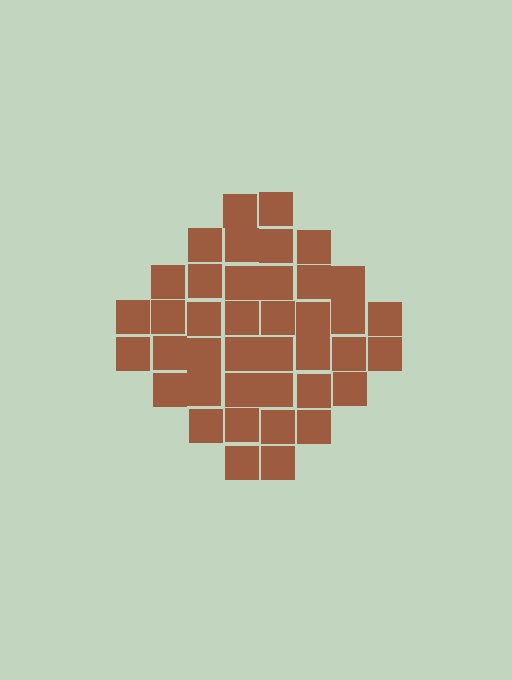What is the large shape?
The large shape is a diamond.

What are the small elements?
The small elements are squares.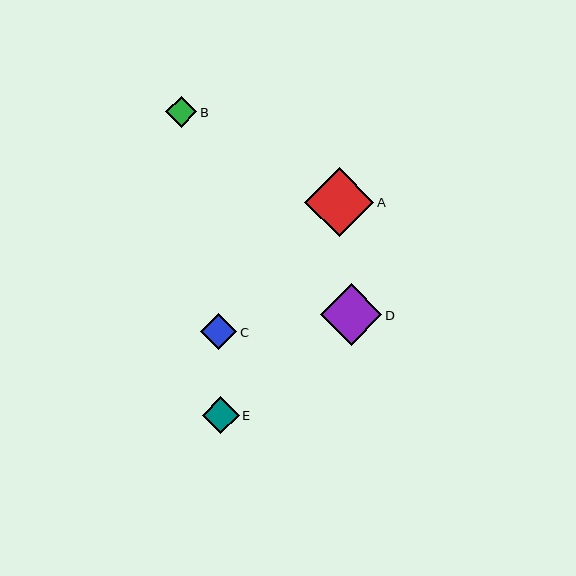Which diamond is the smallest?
Diamond B is the smallest with a size of approximately 31 pixels.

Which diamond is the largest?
Diamond A is the largest with a size of approximately 69 pixels.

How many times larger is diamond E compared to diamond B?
Diamond E is approximately 1.2 times the size of diamond B.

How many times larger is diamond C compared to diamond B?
Diamond C is approximately 1.1 times the size of diamond B.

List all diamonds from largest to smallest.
From largest to smallest: A, D, E, C, B.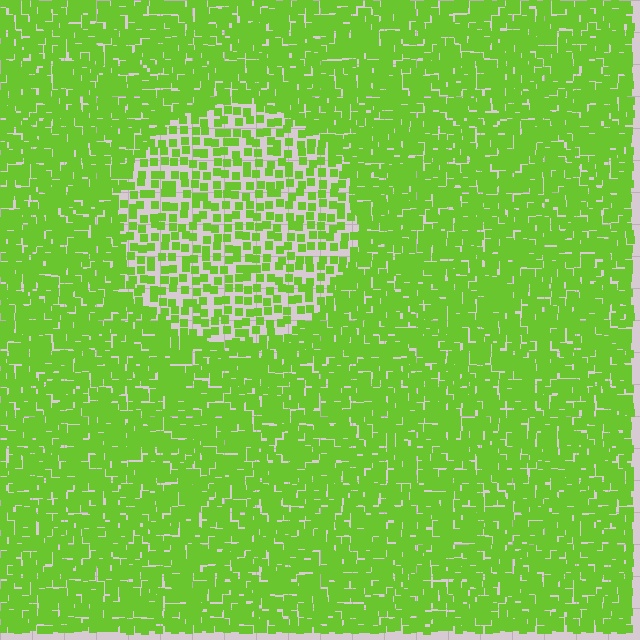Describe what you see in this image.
The image contains small lime elements arranged at two different densities. A circle-shaped region is visible where the elements are less densely packed than the surrounding area.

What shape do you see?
I see a circle.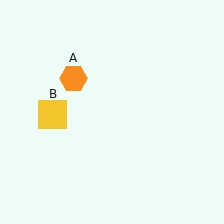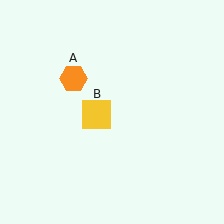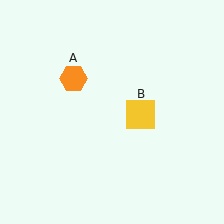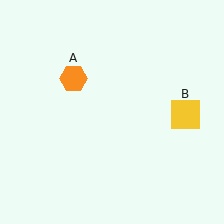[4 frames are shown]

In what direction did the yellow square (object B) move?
The yellow square (object B) moved right.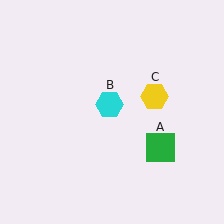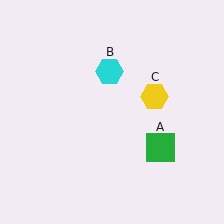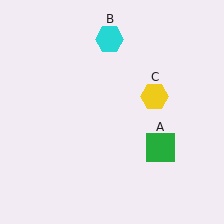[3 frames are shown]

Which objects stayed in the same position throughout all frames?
Green square (object A) and yellow hexagon (object C) remained stationary.